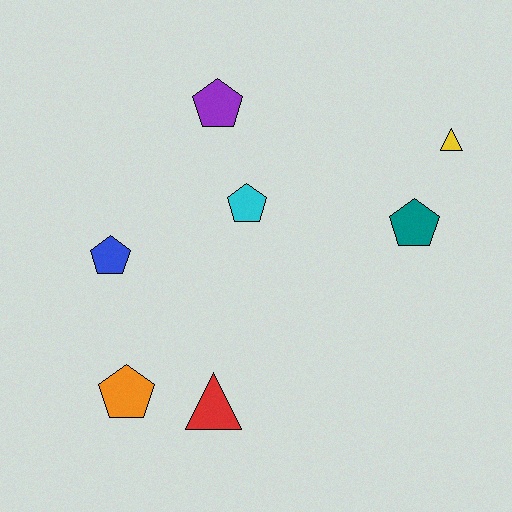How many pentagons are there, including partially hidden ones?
There are 5 pentagons.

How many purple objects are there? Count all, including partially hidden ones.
There is 1 purple object.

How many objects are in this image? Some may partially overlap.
There are 7 objects.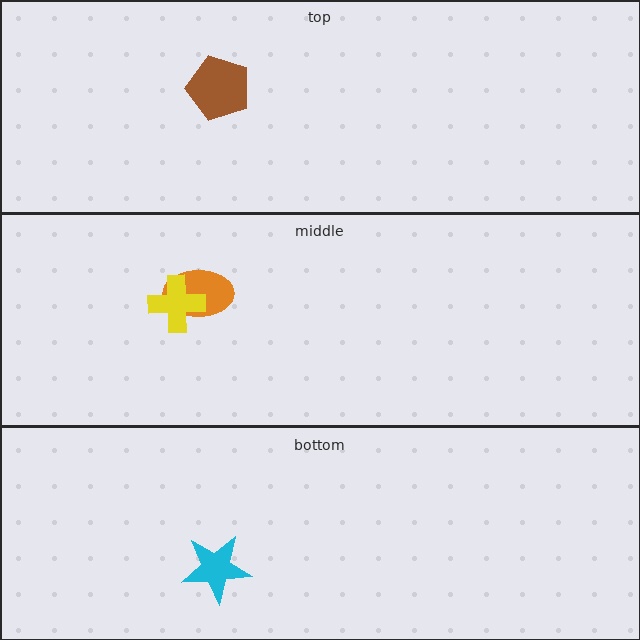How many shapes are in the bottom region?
1.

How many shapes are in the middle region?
2.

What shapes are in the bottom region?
The cyan star.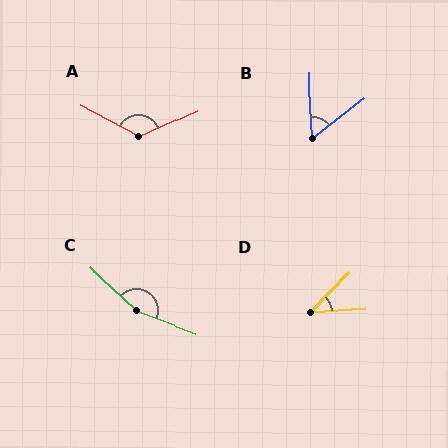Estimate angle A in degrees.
Approximately 128 degrees.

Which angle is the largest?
C, at approximately 158 degrees.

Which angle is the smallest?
D, at approximately 43 degrees.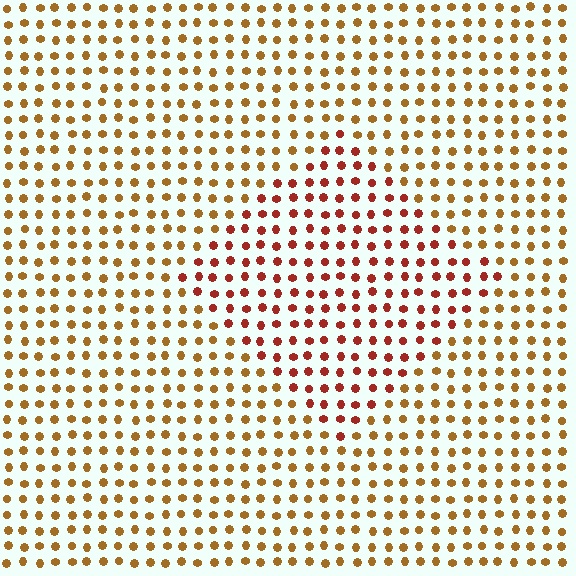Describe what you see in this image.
The image is filled with small brown elements in a uniform arrangement. A diamond-shaped region is visible where the elements are tinted to a slightly different hue, forming a subtle color boundary.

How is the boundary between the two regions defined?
The boundary is defined purely by a slight shift in hue (about 33 degrees). Spacing, size, and orientation are identical on both sides.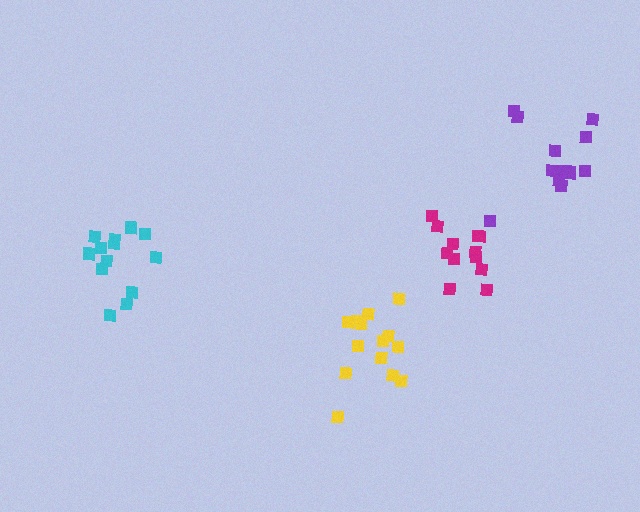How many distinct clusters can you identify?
There are 4 distinct clusters.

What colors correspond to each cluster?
The clusters are colored: yellow, purple, cyan, magenta.